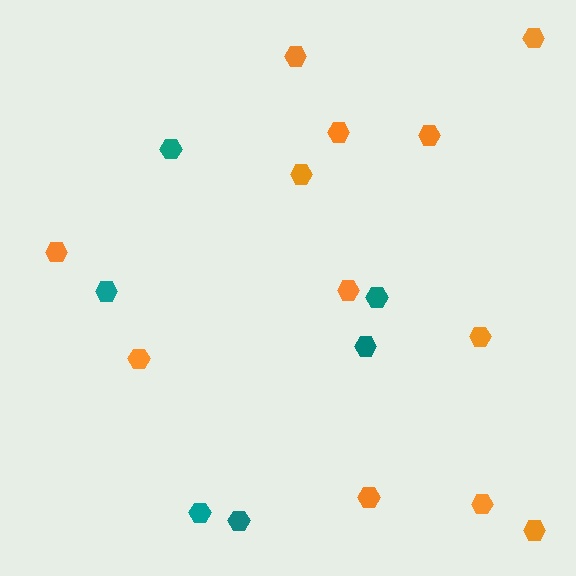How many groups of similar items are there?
There are 2 groups: one group of teal hexagons (6) and one group of orange hexagons (12).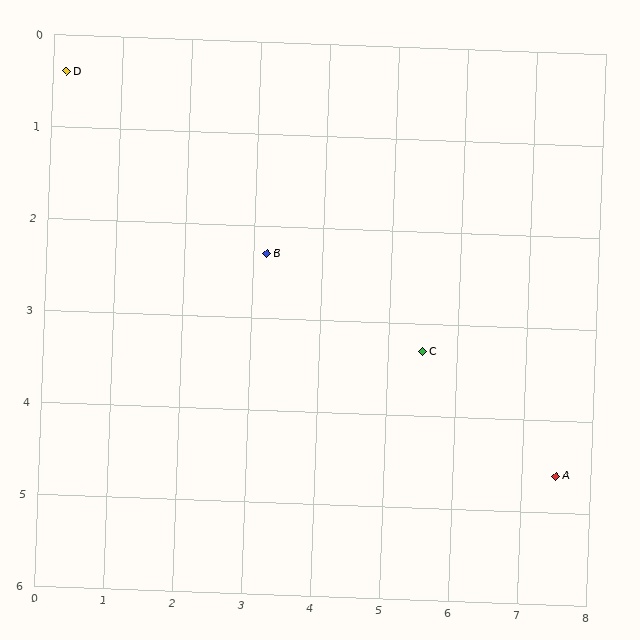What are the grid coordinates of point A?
Point A is at approximately (7.5, 4.6).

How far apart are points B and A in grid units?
Points B and A are about 4.9 grid units apart.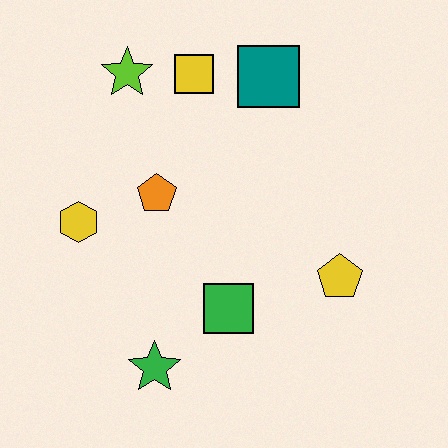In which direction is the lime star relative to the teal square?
The lime star is to the left of the teal square.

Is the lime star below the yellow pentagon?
No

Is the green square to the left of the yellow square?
No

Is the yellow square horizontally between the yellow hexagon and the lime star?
No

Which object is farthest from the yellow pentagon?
The lime star is farthest from the yellow pentagon.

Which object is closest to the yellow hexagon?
The orange pentagon is closest to the yellow hexagon.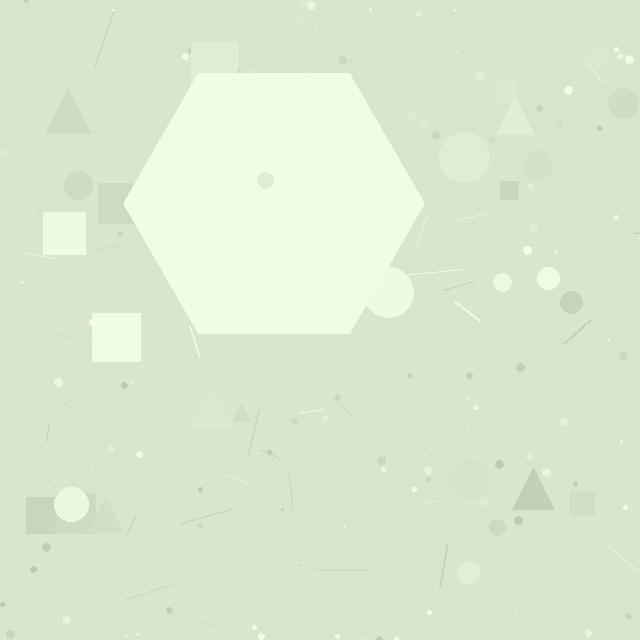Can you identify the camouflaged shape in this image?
The camouflaged shape is a hexagon.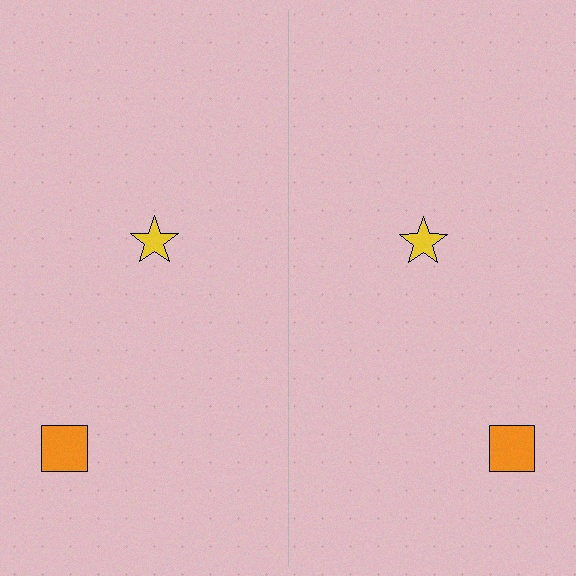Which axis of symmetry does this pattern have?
The pattern has a vertical axis of symmetry running through the center of the image.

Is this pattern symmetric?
Yes, this pattern has bilateral (reflection) symmetry.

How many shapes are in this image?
There are 4 shapes in this image.